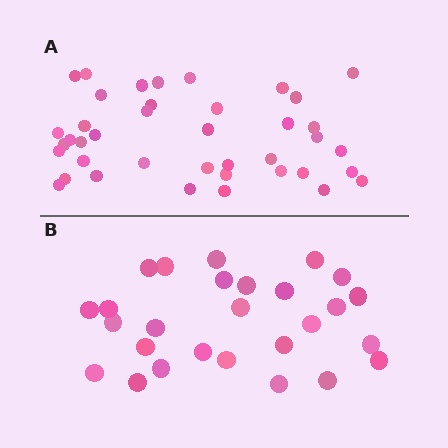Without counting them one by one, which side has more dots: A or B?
Region A (the top region) has more dots.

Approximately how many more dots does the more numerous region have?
Region A has approximately 15 more dots than region B.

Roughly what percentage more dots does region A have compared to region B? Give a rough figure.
About 50% more.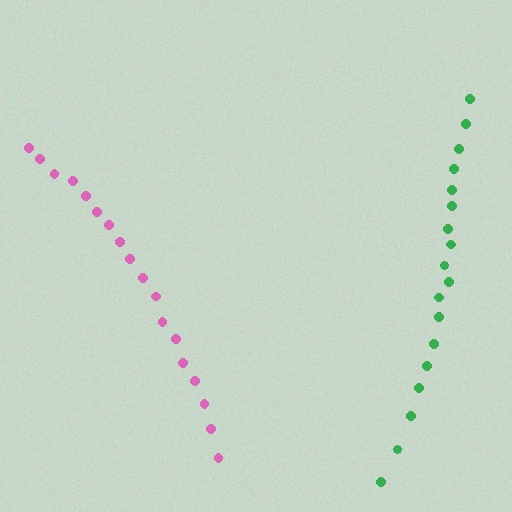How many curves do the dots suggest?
There are 2 distinct paths.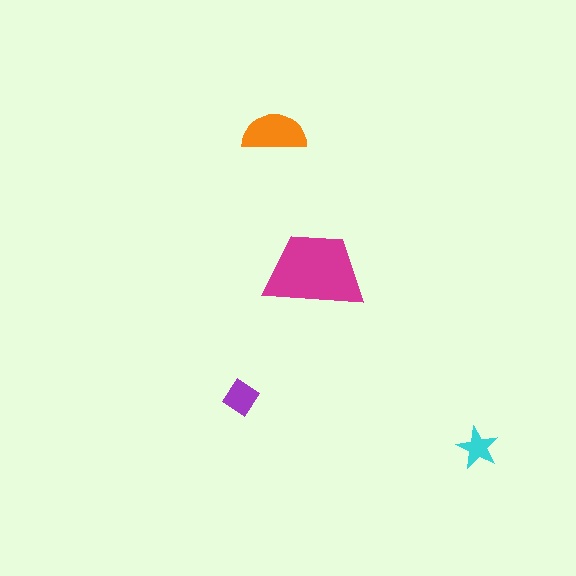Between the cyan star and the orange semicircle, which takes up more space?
The orange semicircle.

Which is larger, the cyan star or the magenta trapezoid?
The magenta trapezoid.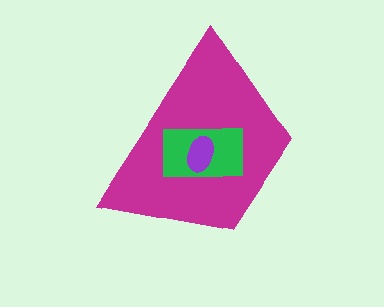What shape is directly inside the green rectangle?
The purple ellipse.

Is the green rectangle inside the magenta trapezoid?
Yes.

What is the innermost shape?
The purple ellipse.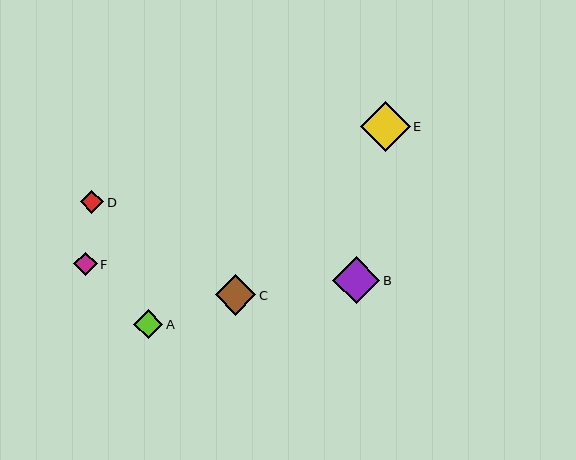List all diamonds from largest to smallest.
From largest to smallest: E, B, C, A, D, F.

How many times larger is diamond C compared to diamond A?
Diamond C is approximately 1.4 times the size of diamond A.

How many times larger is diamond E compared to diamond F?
Diamond E is approximately 2.1 times the size of diamond F.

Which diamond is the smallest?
Diamond F is the smallest with a size of approximately 23 pixels.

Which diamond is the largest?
Diamond E is the largest with a size of approximately 50 pixels.